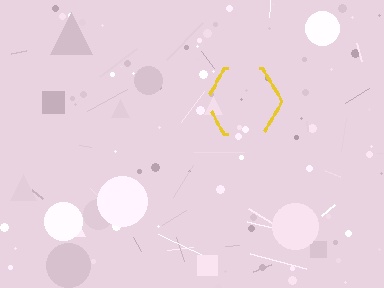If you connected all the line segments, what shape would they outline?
They would outline a hexagon.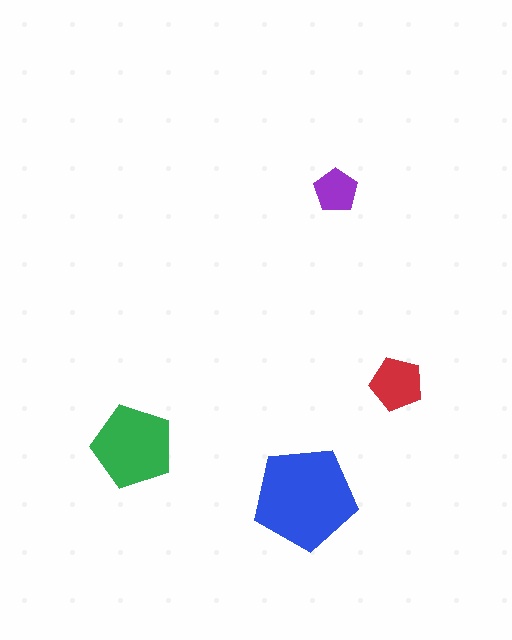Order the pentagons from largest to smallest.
the blue one, the green one, the red one, the purple one.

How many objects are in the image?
There are 4 objects in the image.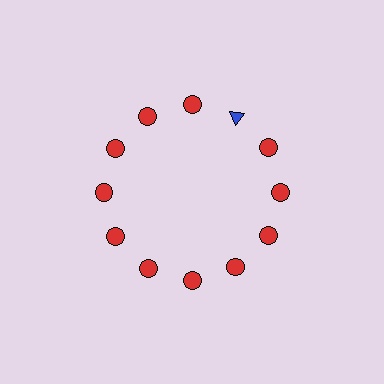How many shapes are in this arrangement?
There are 12 shapes arranged in a ring pattern.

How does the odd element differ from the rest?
It differs in both color (blue instead of red) and shape (triangle instead of circle).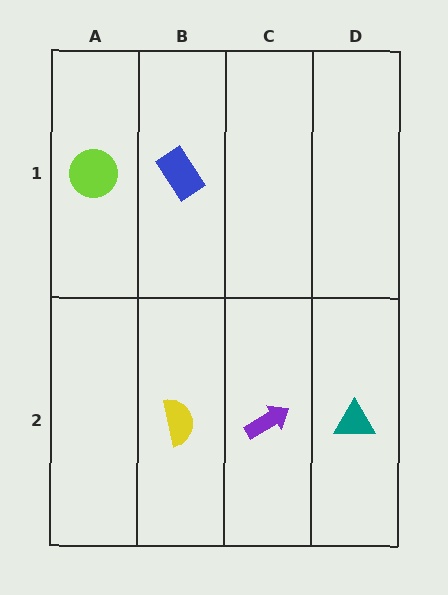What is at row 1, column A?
A lime circle.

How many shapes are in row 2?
3 shapes.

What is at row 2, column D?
A teal triangle.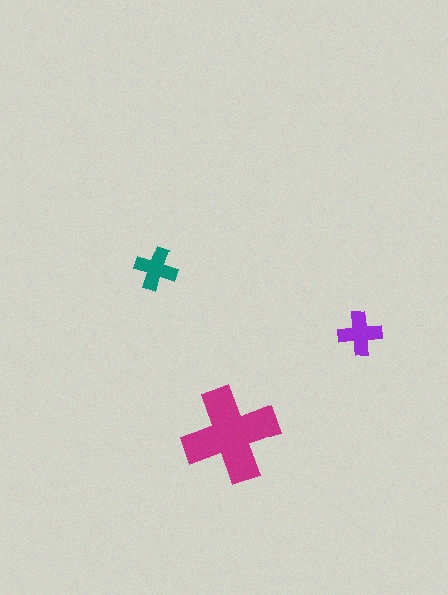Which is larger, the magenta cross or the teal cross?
The magenta one.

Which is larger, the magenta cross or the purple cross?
The magenta one.